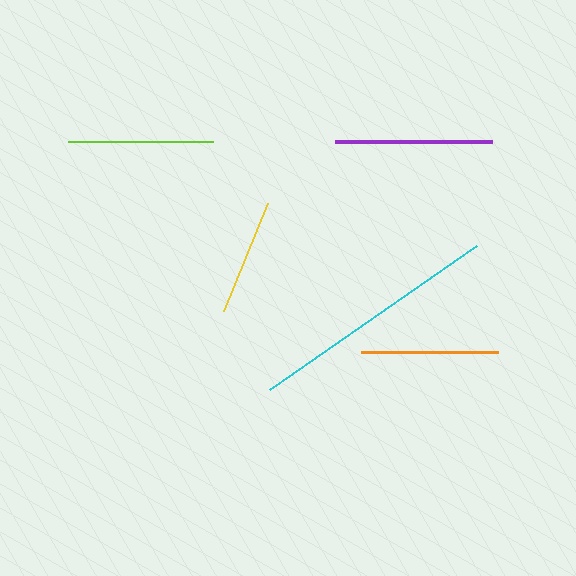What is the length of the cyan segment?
The cyan segment is approximately 252 pixels long.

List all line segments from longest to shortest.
From longest to shortest: cyan, purple, lime, orange, yellow.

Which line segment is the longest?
The cyan line is the longest at approximately 252 pixels.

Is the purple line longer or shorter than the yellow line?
The purple line is longer than the yellow line.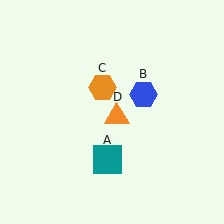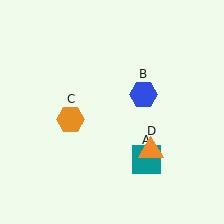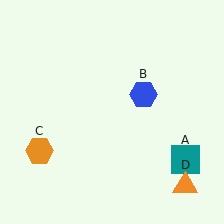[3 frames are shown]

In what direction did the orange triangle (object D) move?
The orange triangle (object D) moved down and to the right.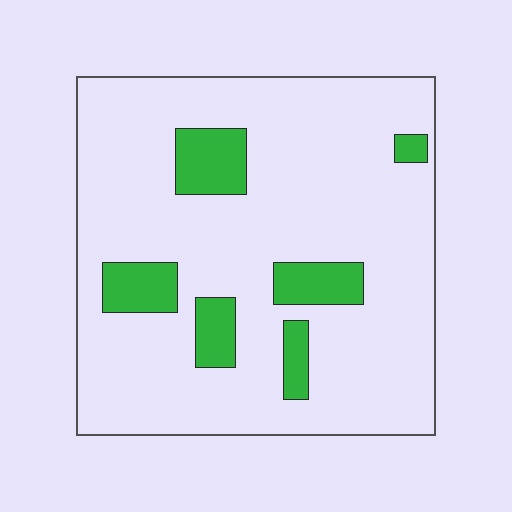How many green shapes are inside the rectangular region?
6.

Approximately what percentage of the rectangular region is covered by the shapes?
Approximately 15%.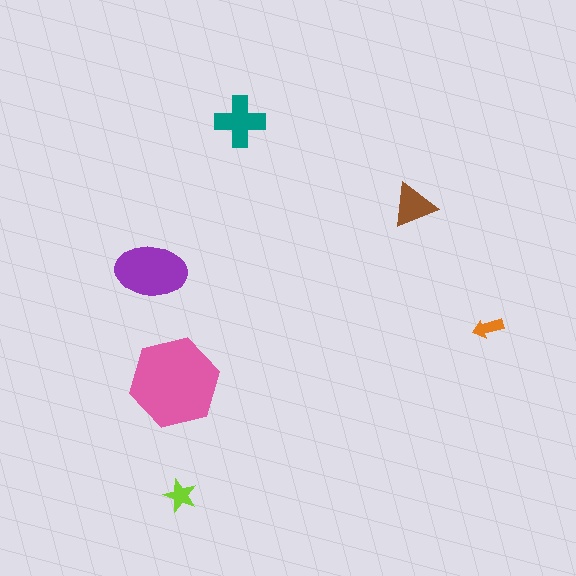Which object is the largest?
The pink hexagon.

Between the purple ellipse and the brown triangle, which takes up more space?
The purple ellipse.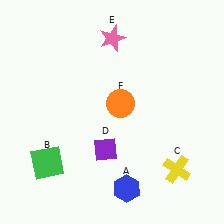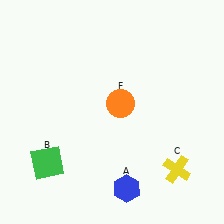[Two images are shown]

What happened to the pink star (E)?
The pink star (E) was removed in Image 2. It was in the top-right area of Image 1.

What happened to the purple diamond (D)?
The purple diamond (D) was removed in Image 2. It was in the bottom-left area of Image 1.